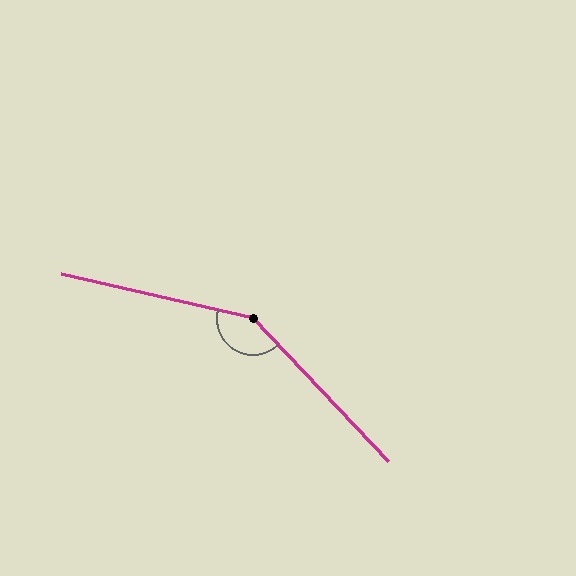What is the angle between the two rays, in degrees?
Approximately 147 degrees.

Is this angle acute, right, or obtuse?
It is obtuse.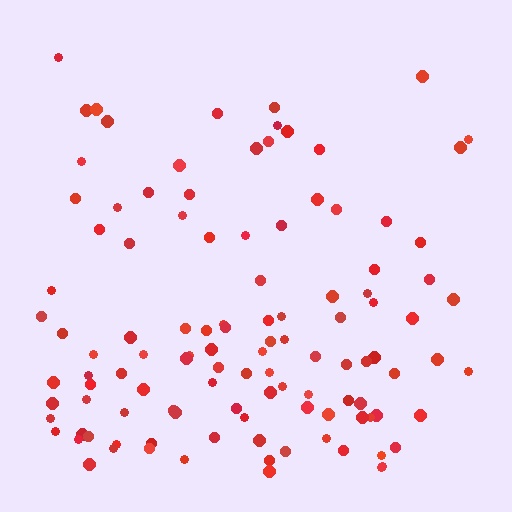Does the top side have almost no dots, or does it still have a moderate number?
Still a moderate number, just noticeably fewer than the bottom.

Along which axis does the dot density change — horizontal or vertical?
Vertical.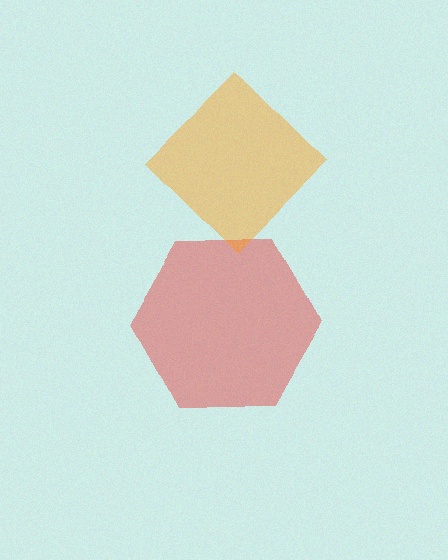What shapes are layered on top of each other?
The layered shapes are: a red hexagon, an orange diamond.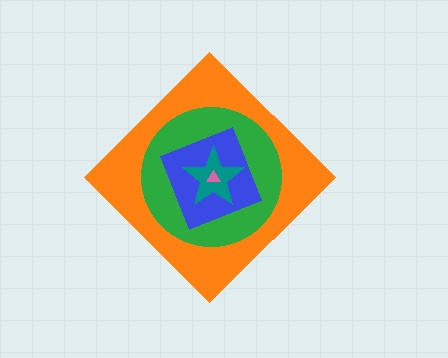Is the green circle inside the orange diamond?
Yes.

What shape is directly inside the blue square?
The teal star.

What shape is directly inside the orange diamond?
The green circle.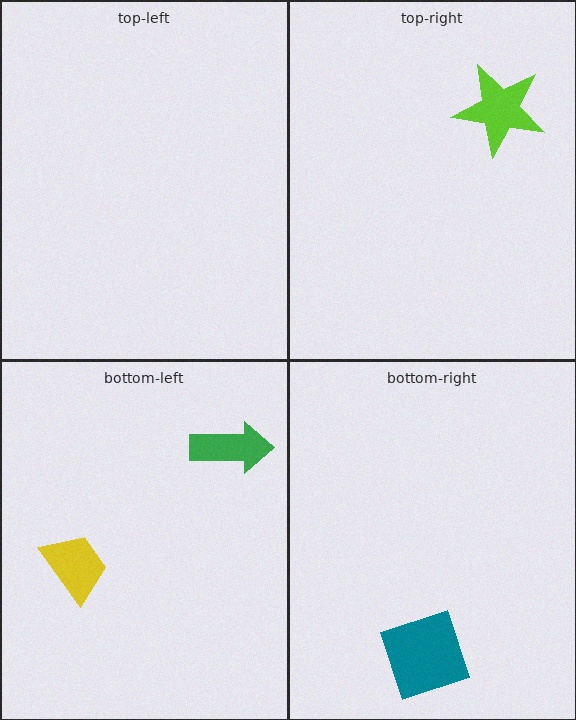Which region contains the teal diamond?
The bottom-right region.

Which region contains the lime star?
The top-right region.